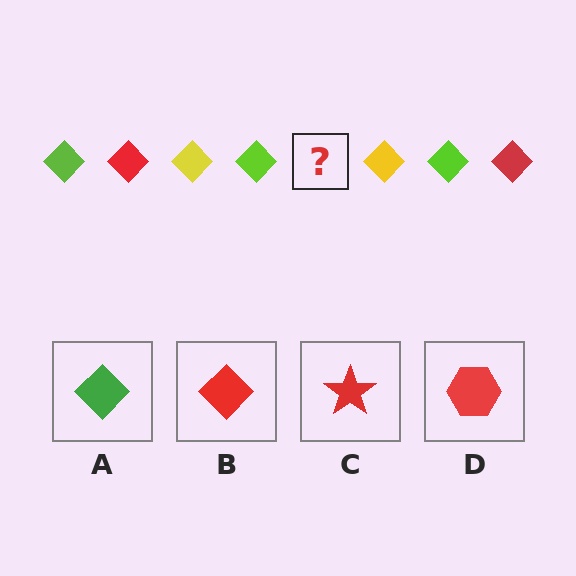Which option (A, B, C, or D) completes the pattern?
B.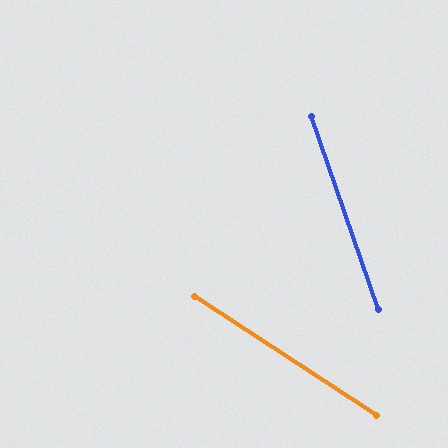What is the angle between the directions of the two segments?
Approximately 38 degrees.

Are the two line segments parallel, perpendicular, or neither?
Neither parallel nor perpendicular — they differ by about 38°.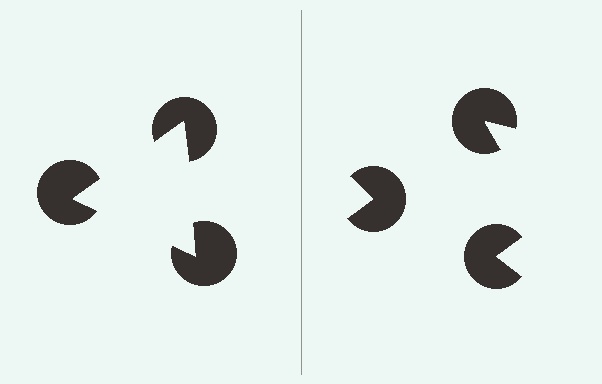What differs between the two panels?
The pac-man discs are positioned identically on both sides; only the wedge orientations differ. On the left they align to a triangle; on the right they are misaligned.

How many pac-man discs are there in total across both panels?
6 — 3 on each side.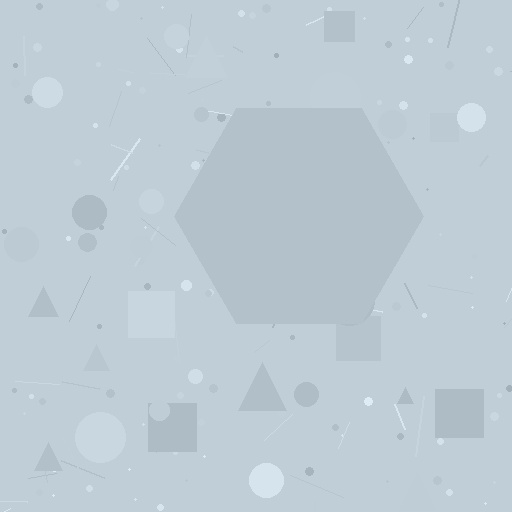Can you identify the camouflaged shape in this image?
The camouflaged shape is a hexagon.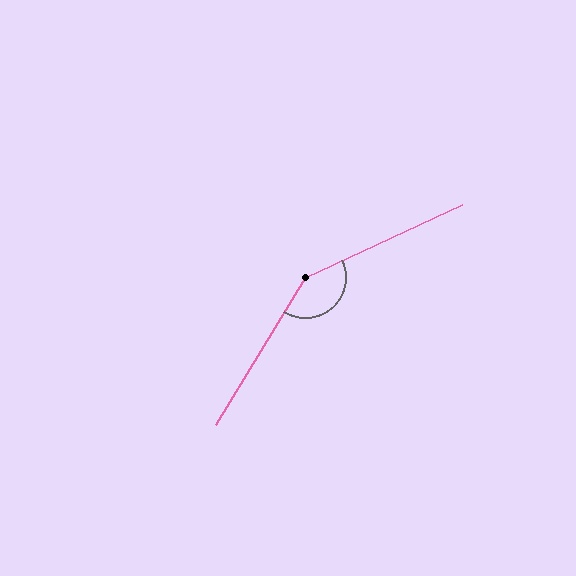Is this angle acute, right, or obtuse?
It is obtuse.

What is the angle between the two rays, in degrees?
Approximately 146 degrees.